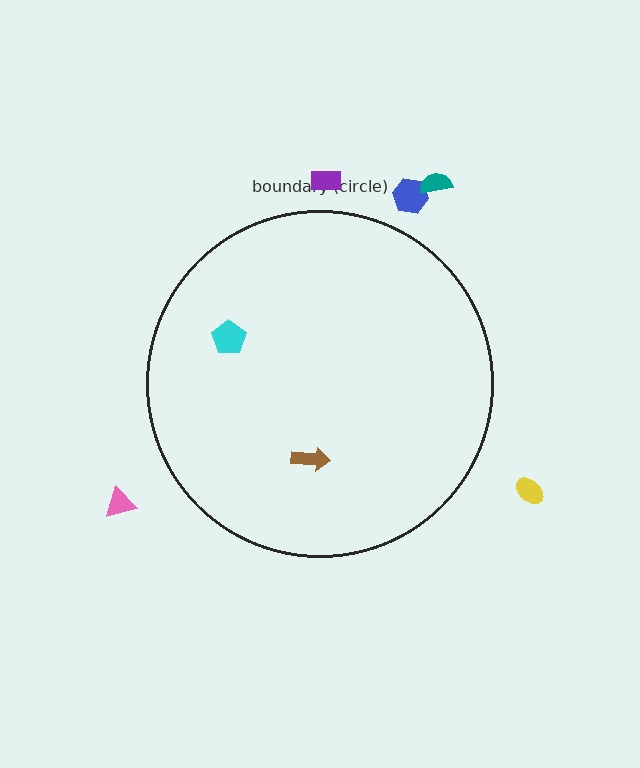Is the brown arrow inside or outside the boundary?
Inside.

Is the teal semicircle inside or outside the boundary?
Outside.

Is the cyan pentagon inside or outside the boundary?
Inside.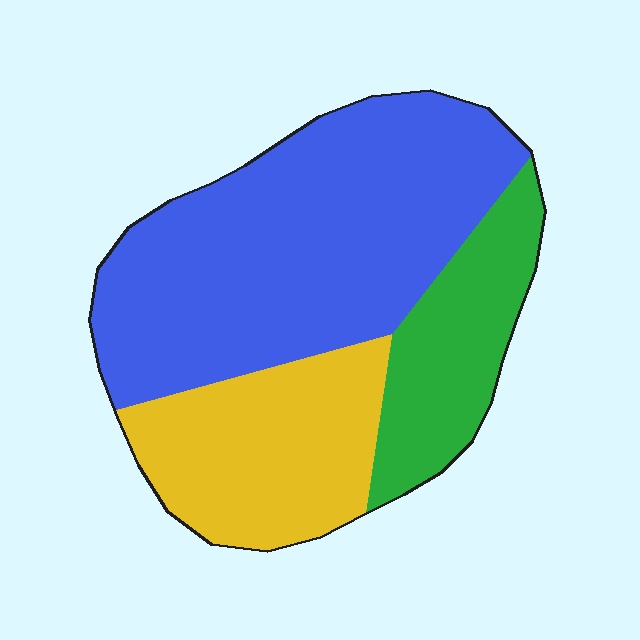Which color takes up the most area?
Blue, at roughly 55%.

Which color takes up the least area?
Green, at roughly 20%.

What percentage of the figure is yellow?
Yellow covers 26% of the figure.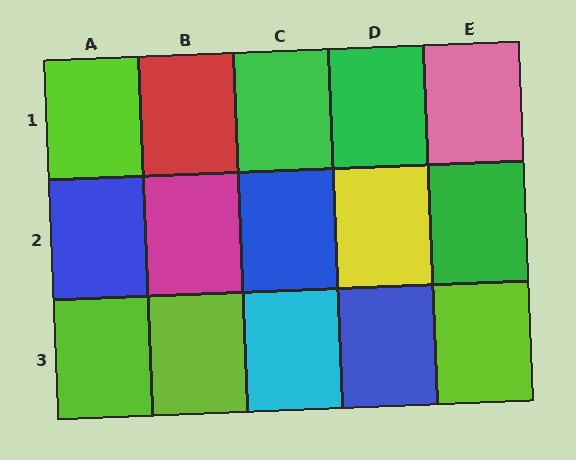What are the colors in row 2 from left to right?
Blue, magenta, blue, yellow, green.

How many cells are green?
3 cells are green.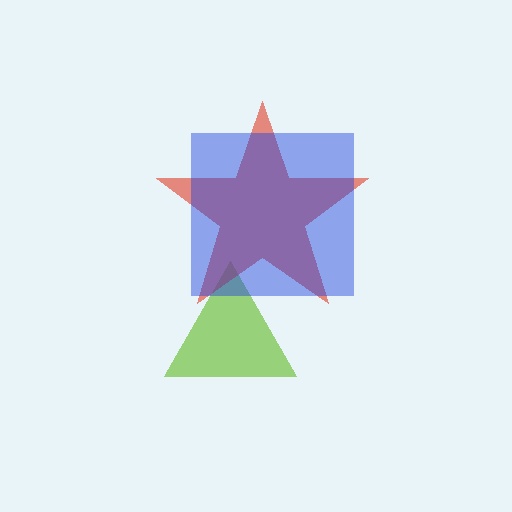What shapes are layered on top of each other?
The layered shapes are: a lime triangle, a red star, a blue square.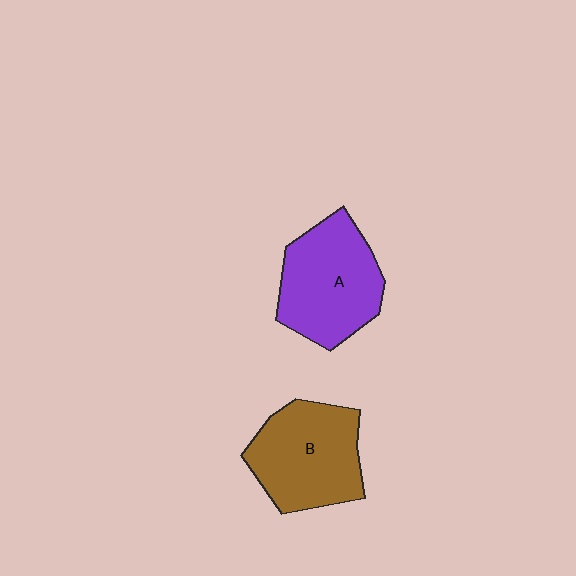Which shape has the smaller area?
Shape B (brown).